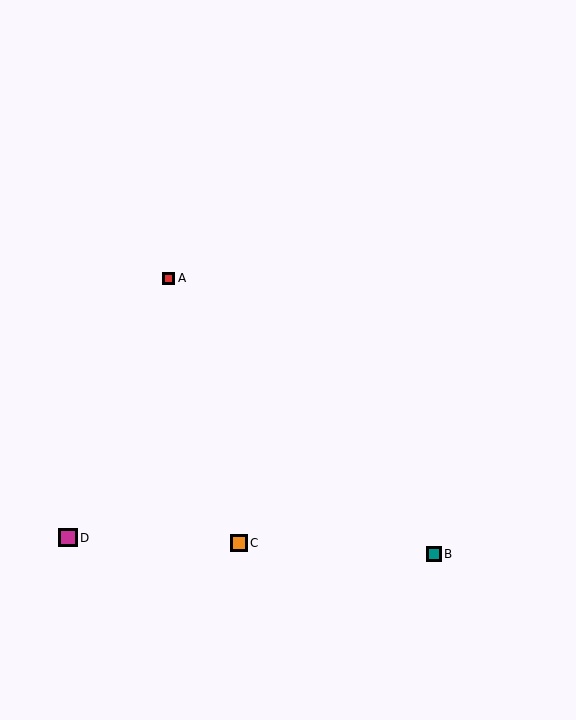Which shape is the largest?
The magenta square (labeled D) is the largest.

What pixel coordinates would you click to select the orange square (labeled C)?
Click at (239, 543) to select the orange square C.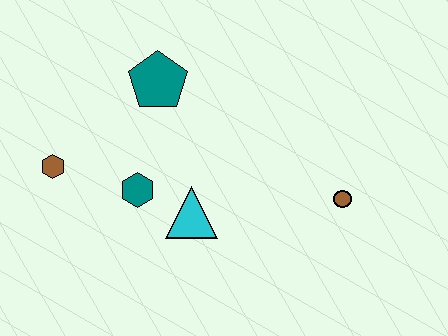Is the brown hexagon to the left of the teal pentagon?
Yes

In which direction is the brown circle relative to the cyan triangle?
The brown circle is to the right of the cyan triangle.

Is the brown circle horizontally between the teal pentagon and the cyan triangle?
No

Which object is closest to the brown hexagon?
The teal hexagon is closest to the brown hexagon.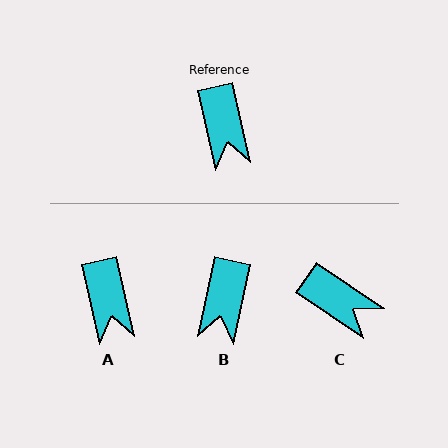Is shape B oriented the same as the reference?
No, it is off by about 25 degrees.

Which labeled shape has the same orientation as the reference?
A.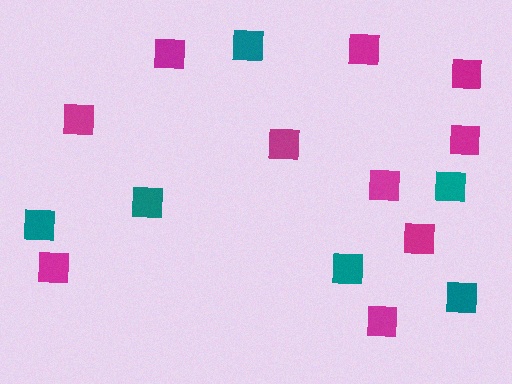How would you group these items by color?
There are 2 groups: one group of magenta squares (10) and one group of teal squares (6).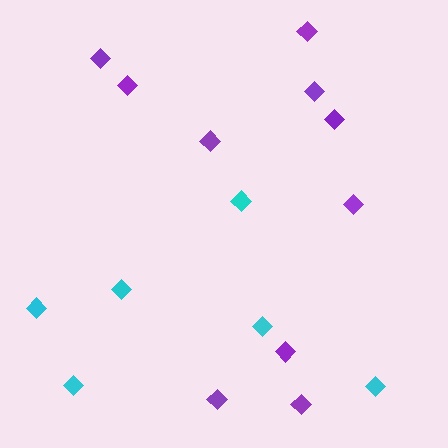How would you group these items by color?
There are 2 groups: one group of cyan diamonds (6) and one group of purple diamonds (10).